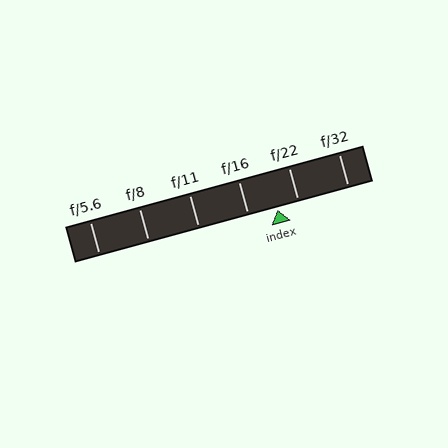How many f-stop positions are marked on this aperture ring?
There are 6 f-stop positions marked.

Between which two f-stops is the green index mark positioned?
The index mark is between f/16 and f/22.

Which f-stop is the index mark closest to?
The index mark is closest to f/22.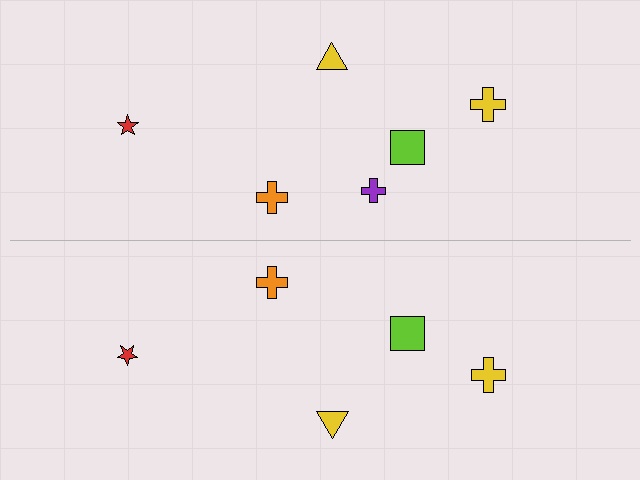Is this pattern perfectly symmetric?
No, the pattern is not perfectly symmetric. A purple cross is missing from the bottom side.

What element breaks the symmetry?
A purple cross is missing from the bottom side.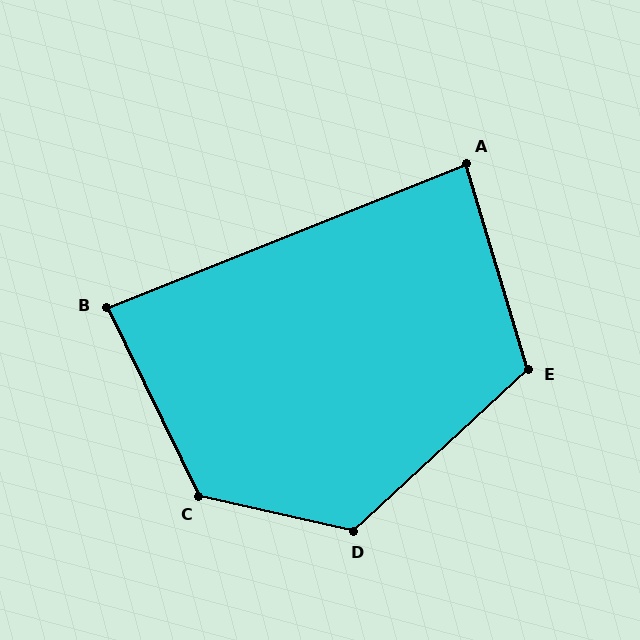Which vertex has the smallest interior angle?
A, at approximately 85 degrees.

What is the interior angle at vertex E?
Approximately 116 degrees (obtuse).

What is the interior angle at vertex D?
Approximately 124 degrees (obtuse).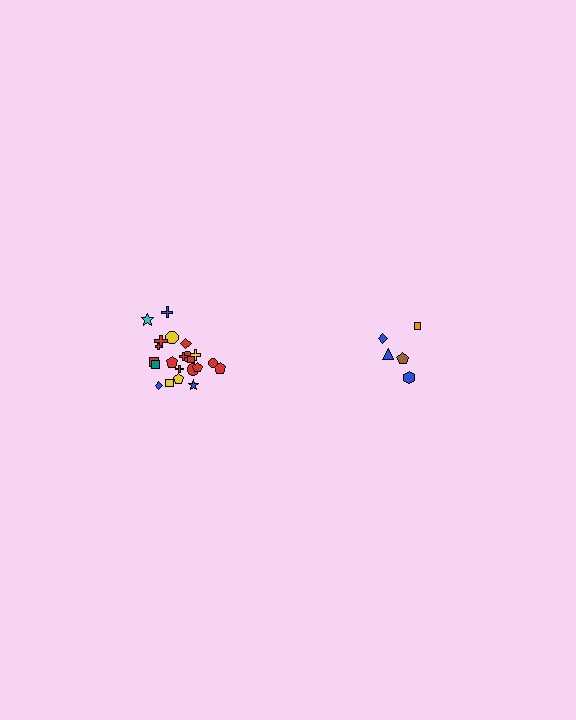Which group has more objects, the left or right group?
The left group.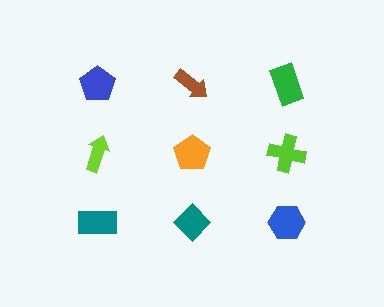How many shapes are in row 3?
3 shapes.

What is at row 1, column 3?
A green rectangle.